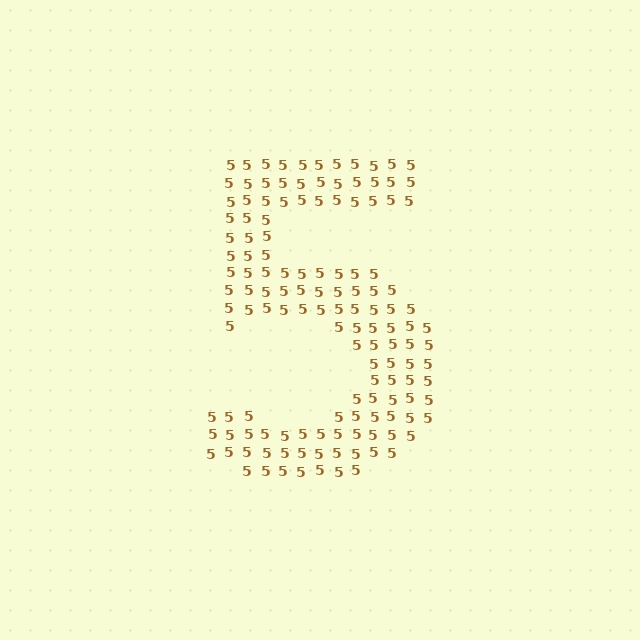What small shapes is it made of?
It is made of small digit 5's.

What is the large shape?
The large shape is the digit 5.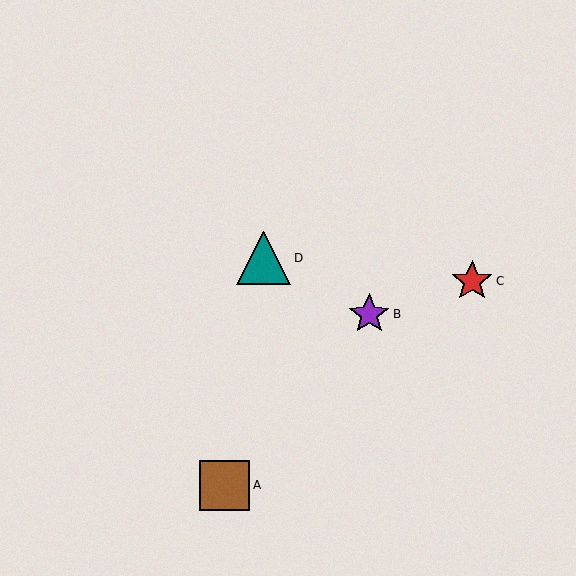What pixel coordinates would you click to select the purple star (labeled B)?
Click at (369, 314) to select the purple star B.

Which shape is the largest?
The teal triangle (labeled D) is the largest.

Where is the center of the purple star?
The center of the purple star is at (369, 314).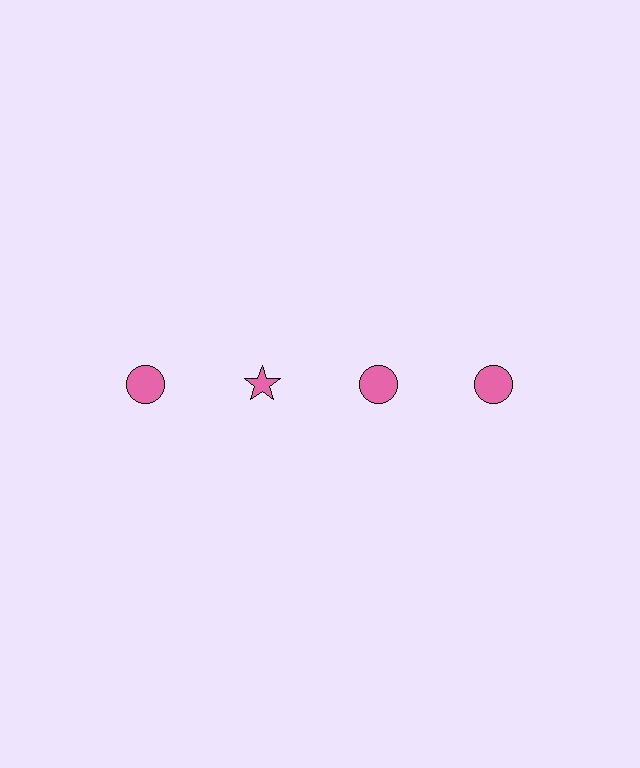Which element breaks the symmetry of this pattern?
The pink star in the top row, second from left column breaks the symmetry. All other shapes are pink circles.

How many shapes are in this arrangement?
There are 4 shapes arranged in a grid pattern.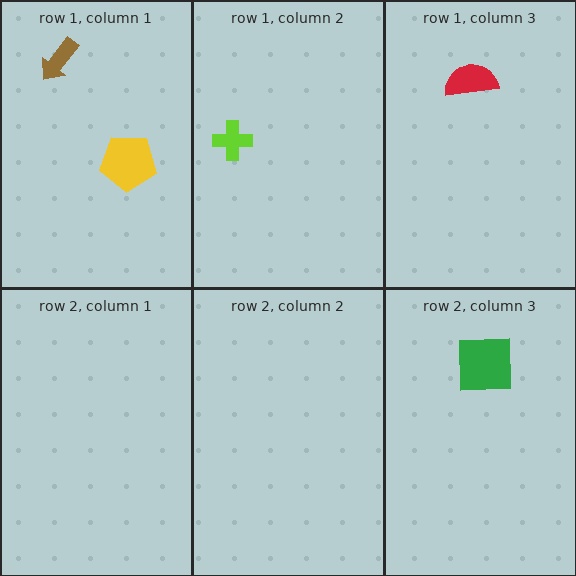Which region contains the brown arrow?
The row 1, column 1 region.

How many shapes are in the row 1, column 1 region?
2.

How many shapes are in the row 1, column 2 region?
1.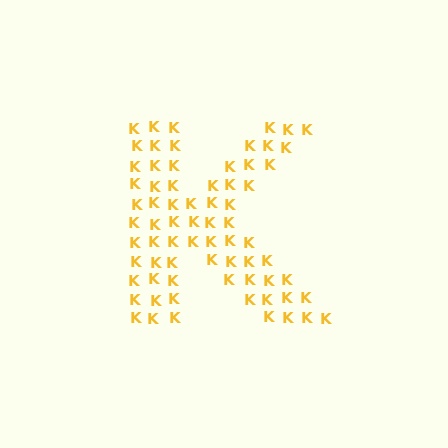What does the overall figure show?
The overall figure shows the letter K.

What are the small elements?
The small elements are letter K's.